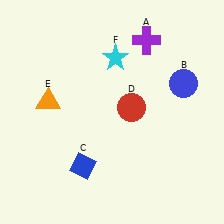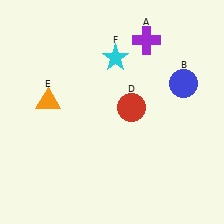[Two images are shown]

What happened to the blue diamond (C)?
The blue diamond (C) was removed in Image 2. It was in the bottom-left area of Image 1.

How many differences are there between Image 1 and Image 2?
There is 1 difference between the two images.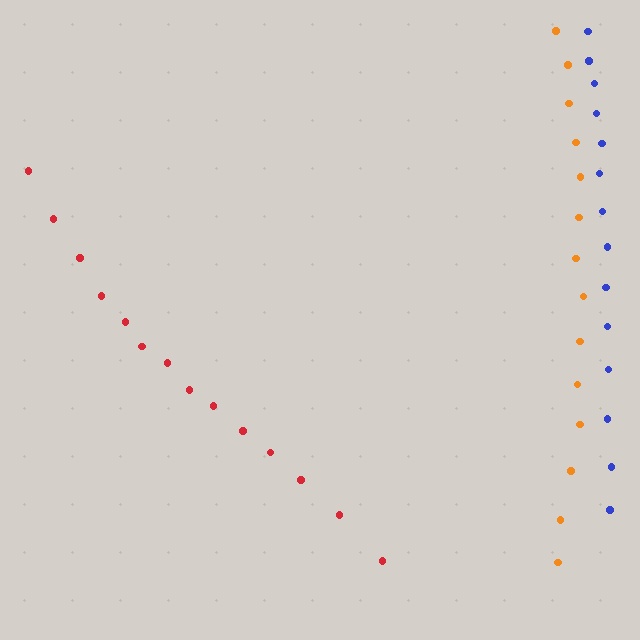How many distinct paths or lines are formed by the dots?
There are 3 distinct paths.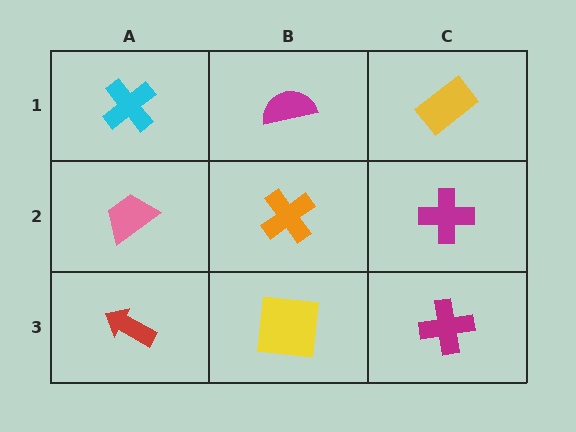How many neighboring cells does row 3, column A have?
2.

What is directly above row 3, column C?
A magenta cross.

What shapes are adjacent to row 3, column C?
A magenta cross (row 2, column C), a yellow square (row 3, column B).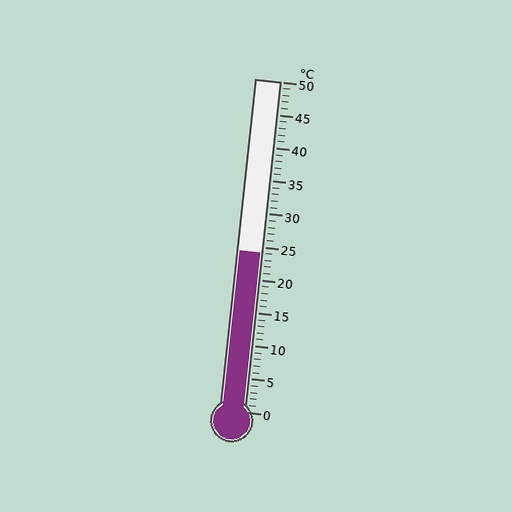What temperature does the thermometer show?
The thermometer shows approximately 24°C.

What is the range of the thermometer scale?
The thermometer scale ranges from 0°C to 50°C.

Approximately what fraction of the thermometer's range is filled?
The thermometer is filled to approximately 50% of its range.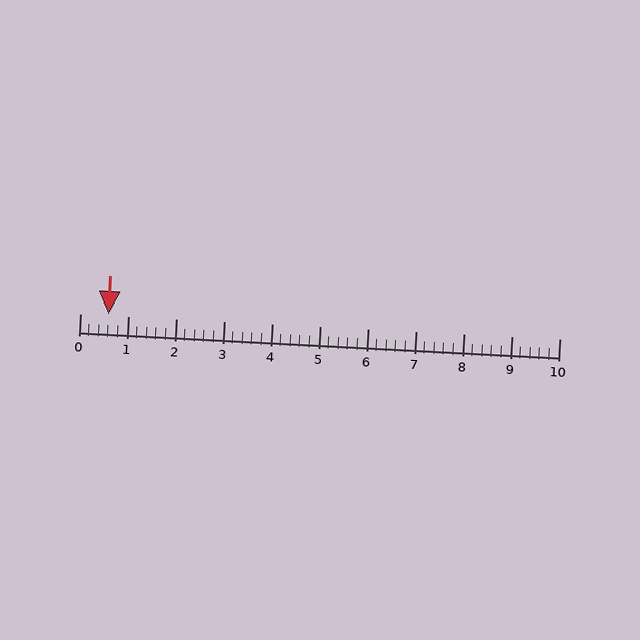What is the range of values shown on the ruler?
The ruler shows values from 0 to 10.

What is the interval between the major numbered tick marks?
The major tick marks are spaced 1 units apart.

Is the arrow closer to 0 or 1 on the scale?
The arrow is closer to 1.